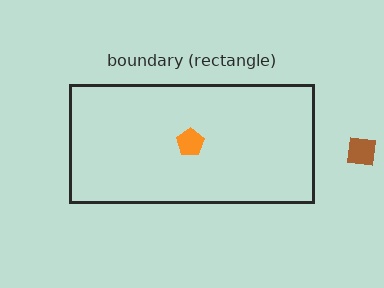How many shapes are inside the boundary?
1 inside, 1 outside.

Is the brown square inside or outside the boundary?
Outside.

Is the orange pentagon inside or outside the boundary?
Inside.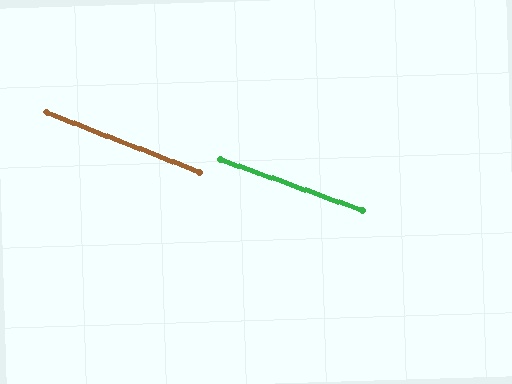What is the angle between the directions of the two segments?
Approximately 1 degree.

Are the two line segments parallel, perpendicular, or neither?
Parallel — their directions differ by only 1.3°.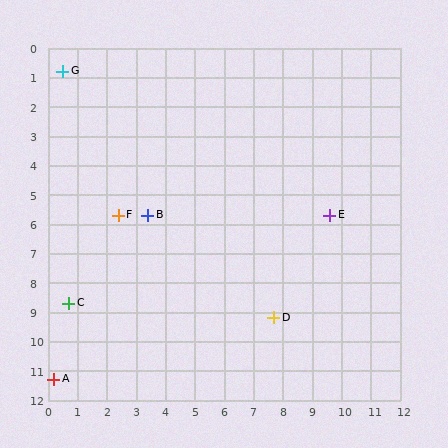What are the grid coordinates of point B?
Point B is at approximately (3.4, 5.7).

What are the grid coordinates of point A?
Point A is at approximately (0.2, 11.3).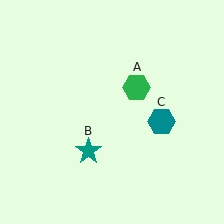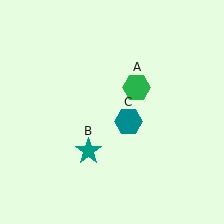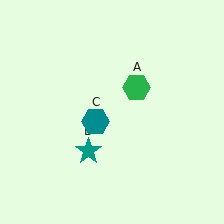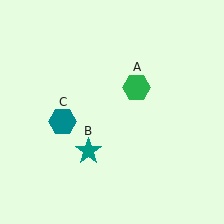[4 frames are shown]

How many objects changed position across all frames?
1 object changed position: teal hexagon (object C).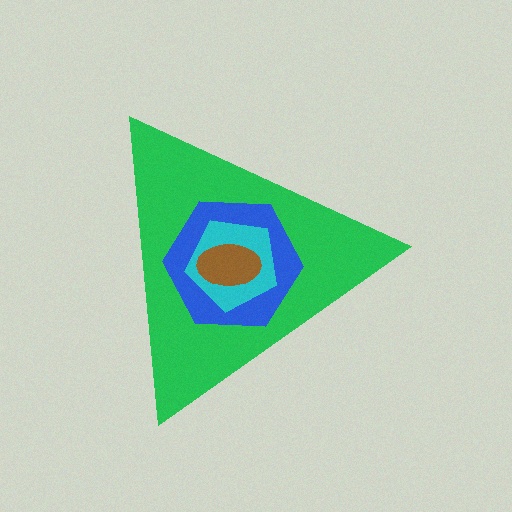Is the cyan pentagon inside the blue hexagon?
Yes.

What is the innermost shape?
The brown ellipse.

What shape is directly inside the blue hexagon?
The cyan pentagon.